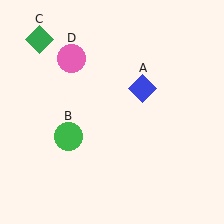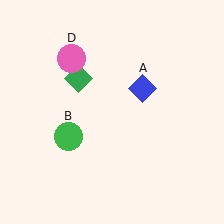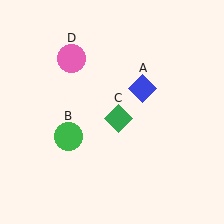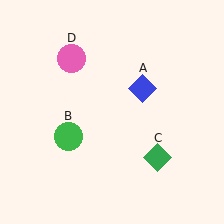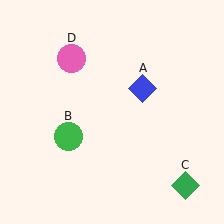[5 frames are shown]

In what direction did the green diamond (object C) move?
The green diamond (object C) moved down and to the right.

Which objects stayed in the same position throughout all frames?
Blue diamond (object A) and green circle (object B) and pink circle (object D) remained stationary.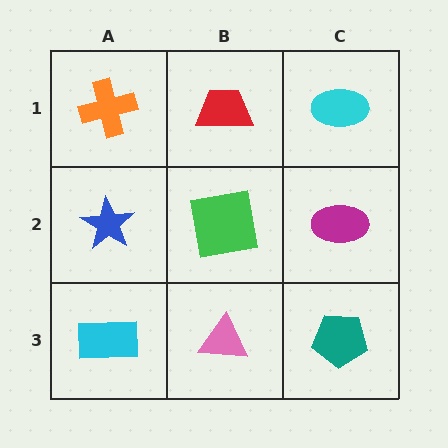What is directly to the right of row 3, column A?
A pink triangle.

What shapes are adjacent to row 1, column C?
A magenta ellipse (row 2, column C), a red trapezoid (row 1, column B).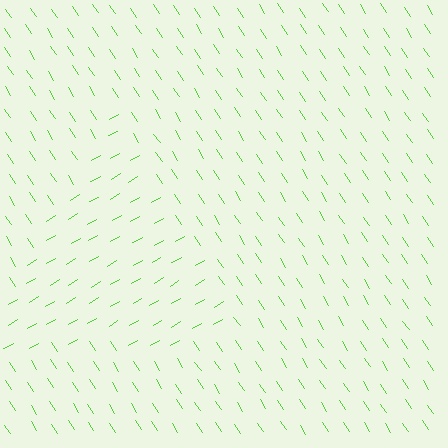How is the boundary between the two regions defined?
The boundary is defined purely by a change in line orientation (approximately 87 degrees difference). All lines are the same color and thickness.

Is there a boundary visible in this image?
Yes, there is a texture boundary formed by a change in line orientation.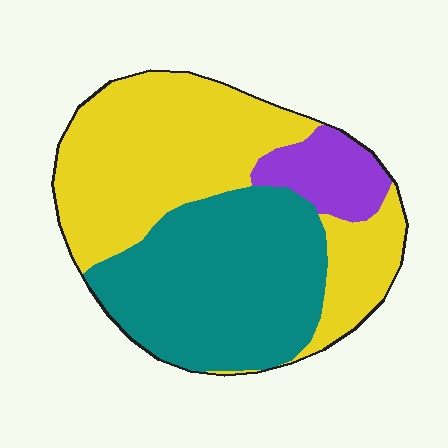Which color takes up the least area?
Purple, at roughly 10%.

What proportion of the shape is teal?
Teal takes up between a quarter and a half of the shape.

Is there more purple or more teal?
Teal.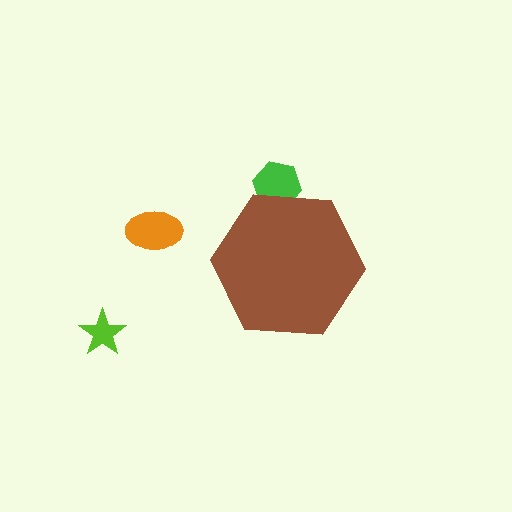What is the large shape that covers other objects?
A brown hexagon.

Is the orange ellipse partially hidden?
No, the orange ellipse is fully visible.